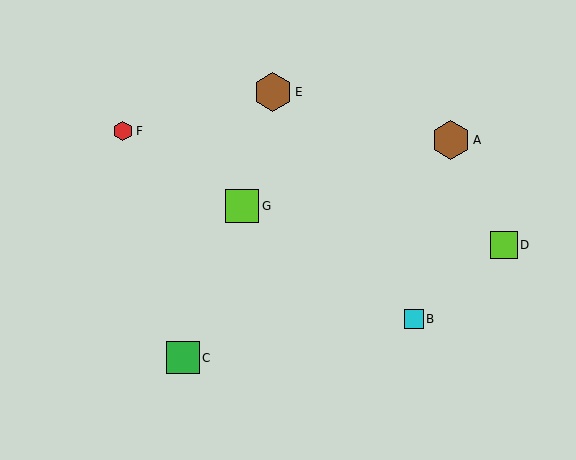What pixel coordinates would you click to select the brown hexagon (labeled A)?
Click at (451, 140) to select the brown hexagon A.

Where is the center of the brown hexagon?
The center of the brown hexagon is at (451, 140).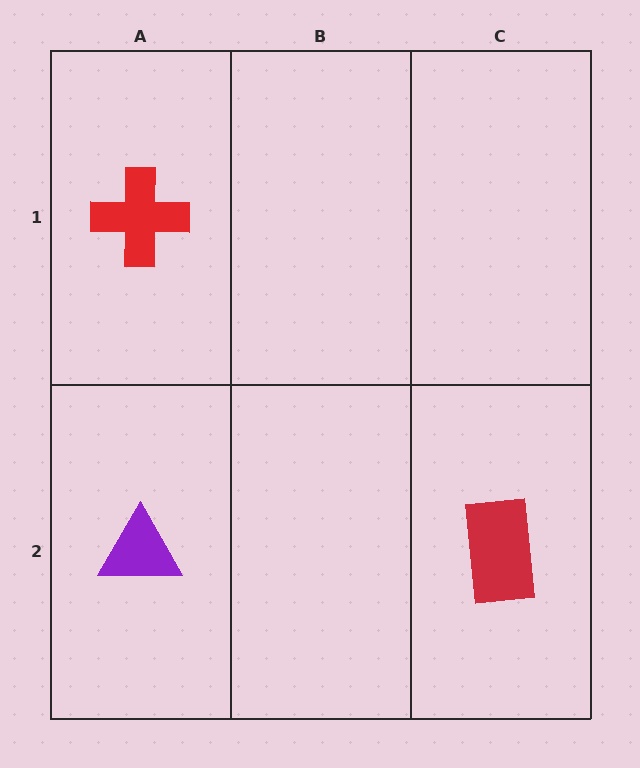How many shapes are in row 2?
2 shapes.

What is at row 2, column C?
A red rectangle.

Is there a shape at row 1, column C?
No, that cell is empty.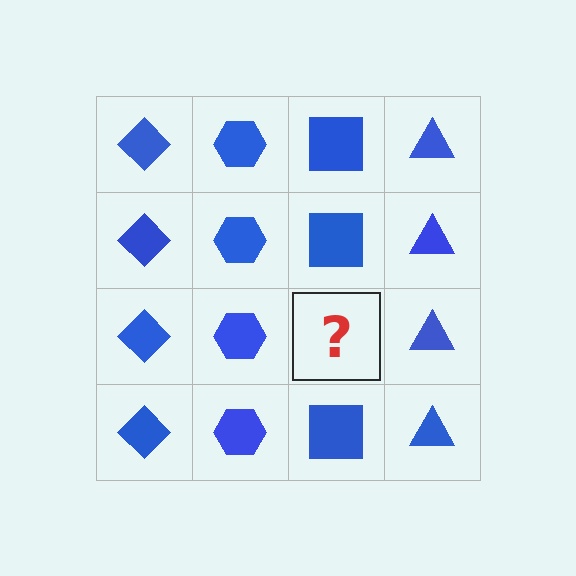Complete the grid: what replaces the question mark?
The question mark should be replaced with a blue square.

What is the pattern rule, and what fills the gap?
The rule is that each column has a consistent shape. The gap should be filled with a blue square.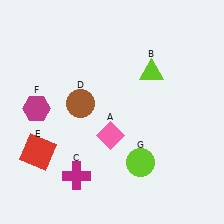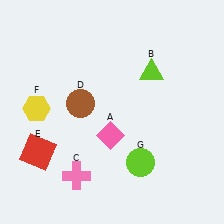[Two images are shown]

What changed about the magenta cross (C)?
In Image 1, C is magenta. In Image 2, it changed to pink.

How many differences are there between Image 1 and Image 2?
There are 2 differences between the two images.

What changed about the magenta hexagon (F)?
In Image 1, F is magenta. In Image 2, it changed to yellow.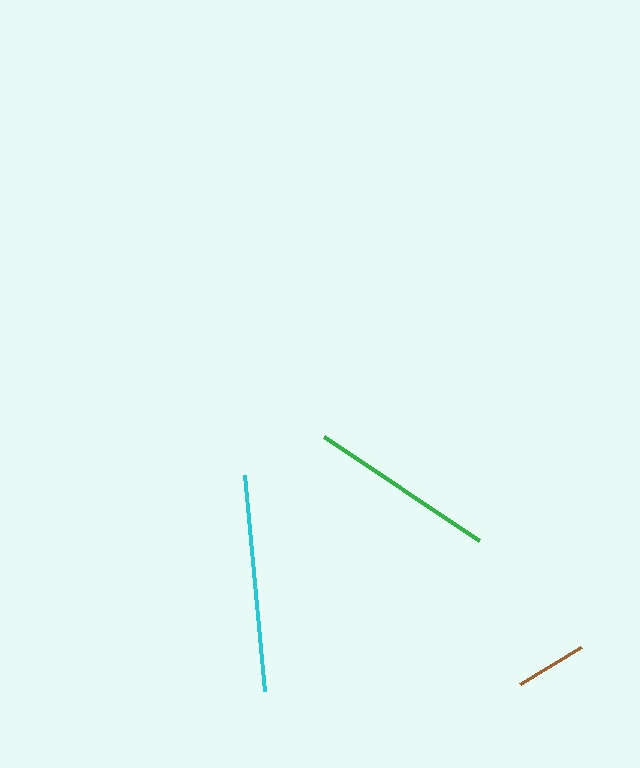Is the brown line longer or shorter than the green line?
The green line is longer than the brown line.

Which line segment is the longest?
The cyan line is the longest at approximately 217 pixels.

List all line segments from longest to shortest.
From longest to shortest: cyan, green, brown.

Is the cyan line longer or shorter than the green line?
The cyan line is longer than the green line.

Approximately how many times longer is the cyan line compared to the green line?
The cyan line is approximately 1.2 times the length of the green line.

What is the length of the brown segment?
The brown segment is approximately 71 pixels long.